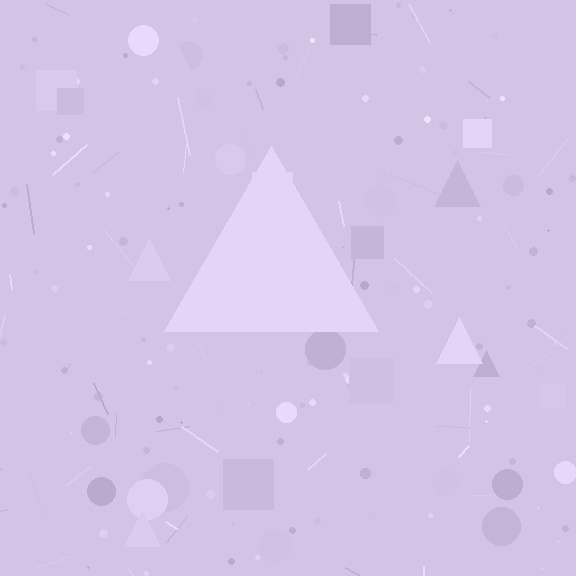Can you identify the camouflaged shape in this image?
The camouflaged shape is a triangle.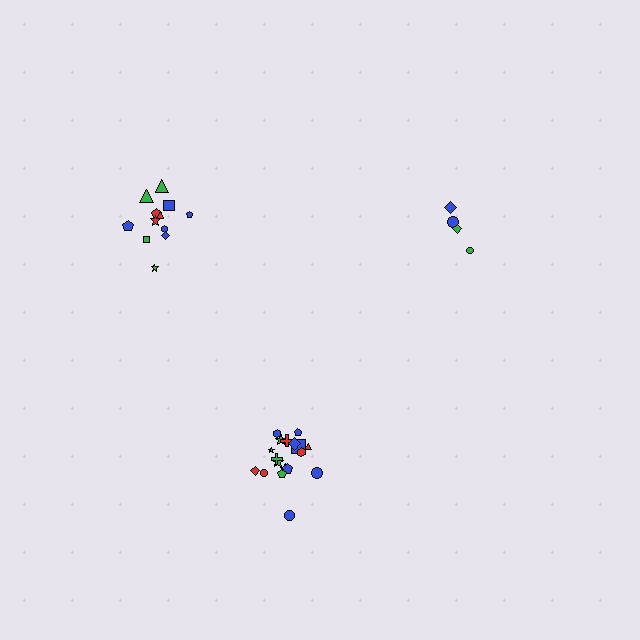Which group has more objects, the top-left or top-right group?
The top-left group.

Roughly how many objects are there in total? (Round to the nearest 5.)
Roughly 35 objects in total.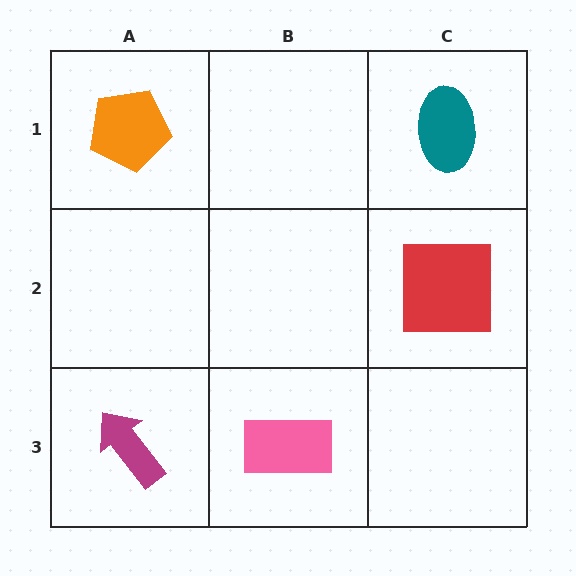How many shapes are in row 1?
2 shapes.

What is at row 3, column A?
A magenta arrow.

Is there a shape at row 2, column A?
No, that cell is empty.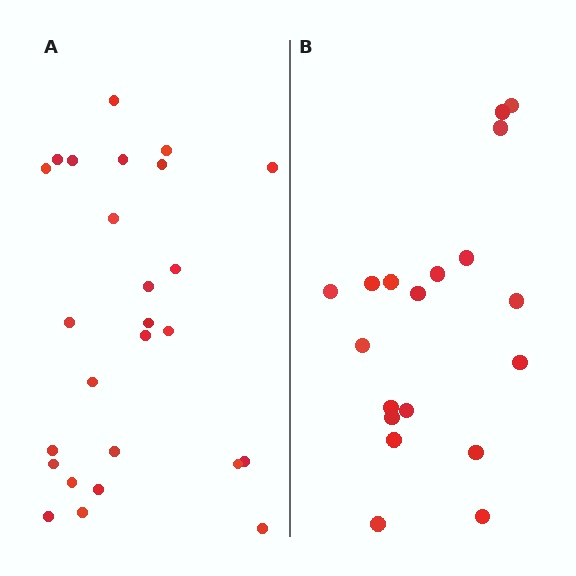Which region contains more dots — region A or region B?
Region A (the left region) has more dots.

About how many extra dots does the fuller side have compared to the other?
Region A has roughly 8 or so more dots than region B.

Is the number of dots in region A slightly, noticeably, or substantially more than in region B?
Region A has noticeably more, but not dramatically so. The ratio is roughly 1.4 to 1.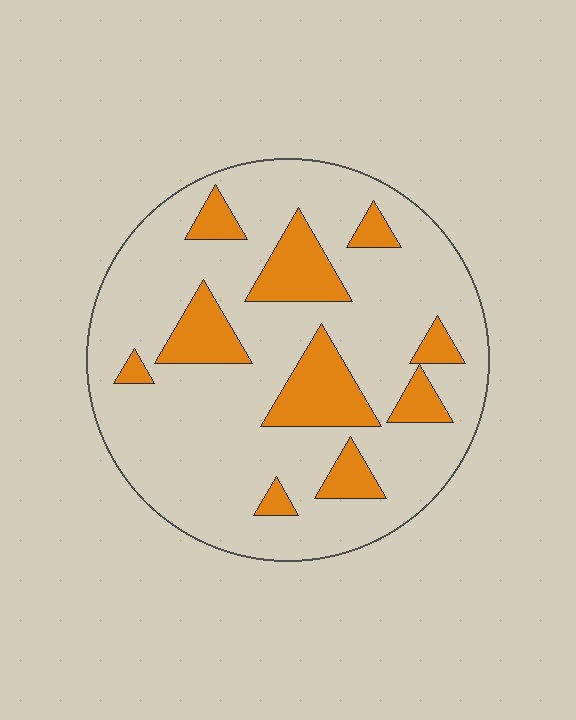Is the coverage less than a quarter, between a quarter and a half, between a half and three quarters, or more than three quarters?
Less than a quarter.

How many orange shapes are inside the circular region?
10.